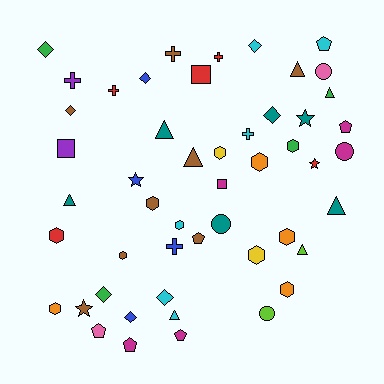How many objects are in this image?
There are 50 objects.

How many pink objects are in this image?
There are 2 pink objects.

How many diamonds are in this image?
There are 8 diamonds.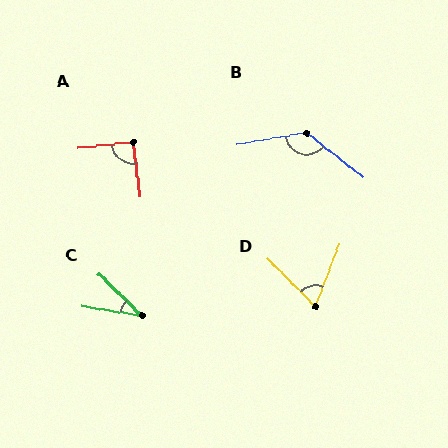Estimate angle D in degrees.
Approximately 67 degrees.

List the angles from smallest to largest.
C (35°), D (67°), A (92°), B (132°).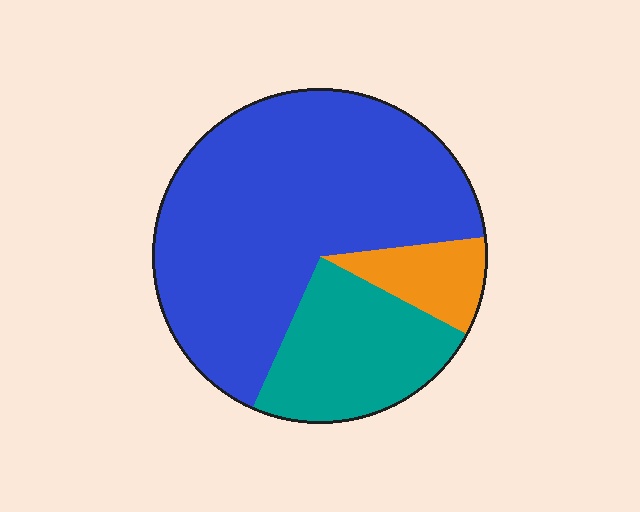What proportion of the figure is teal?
Teal covers 24% of the figure.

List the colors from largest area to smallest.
From largest to smallest: blue, teal, orange.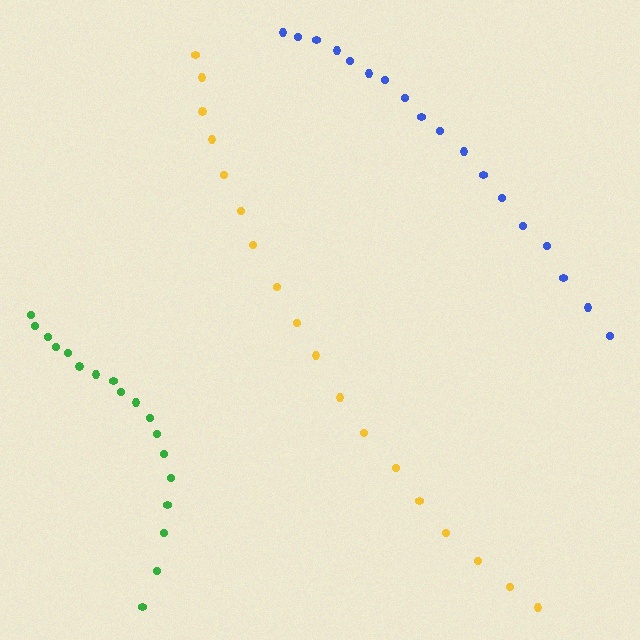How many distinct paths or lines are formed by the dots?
There are 3 distinct paths.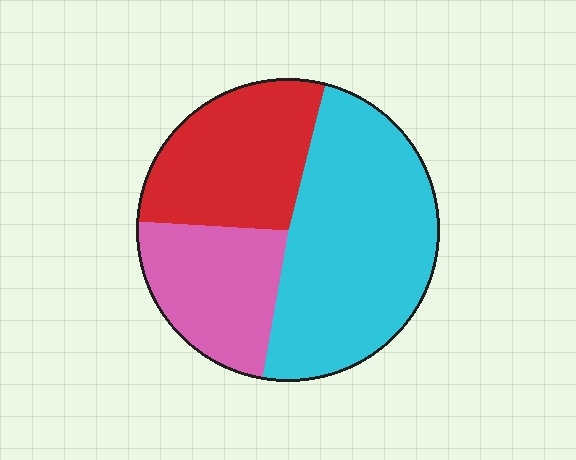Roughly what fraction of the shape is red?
Red takes up between a sixth and a third of the shape.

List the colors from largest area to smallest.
From largest to smallest: cyan, red, pink.